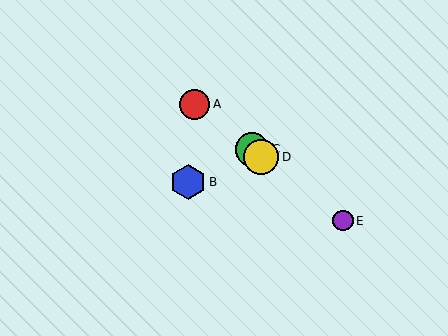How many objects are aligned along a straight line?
4 objects (A, C, D, E) are aligned along a straight line.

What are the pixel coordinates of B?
Object B is at (188, 182).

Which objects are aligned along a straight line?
Objects A, C, D, E are aligned along a straight line.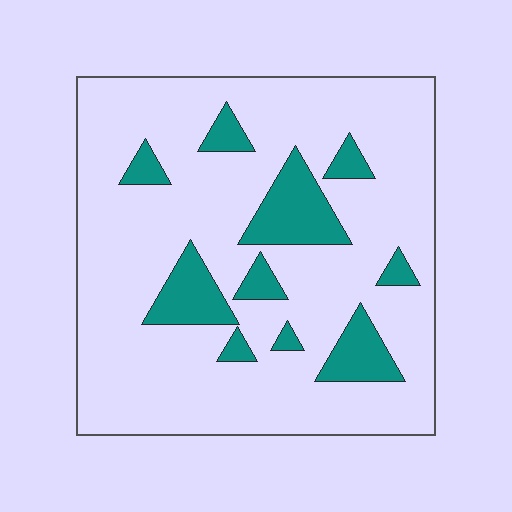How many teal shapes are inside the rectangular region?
10.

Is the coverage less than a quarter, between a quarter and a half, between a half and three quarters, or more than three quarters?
Less than a quarter.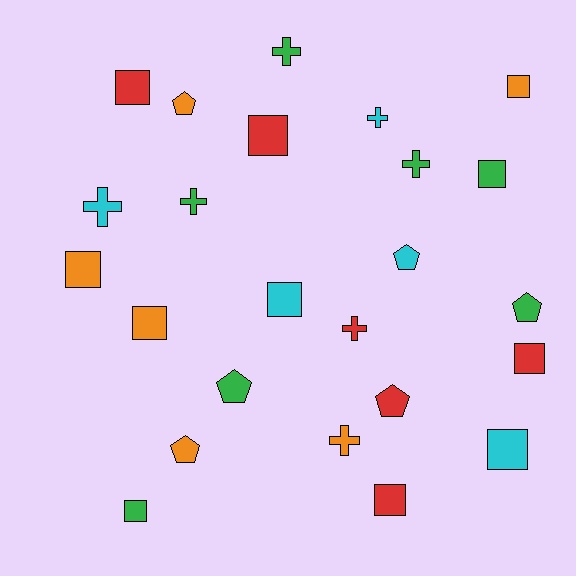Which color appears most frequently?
Green, with 7 objects.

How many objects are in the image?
There are 24 objects.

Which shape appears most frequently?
Square, with 11 objects.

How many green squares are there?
There are 2 green squares.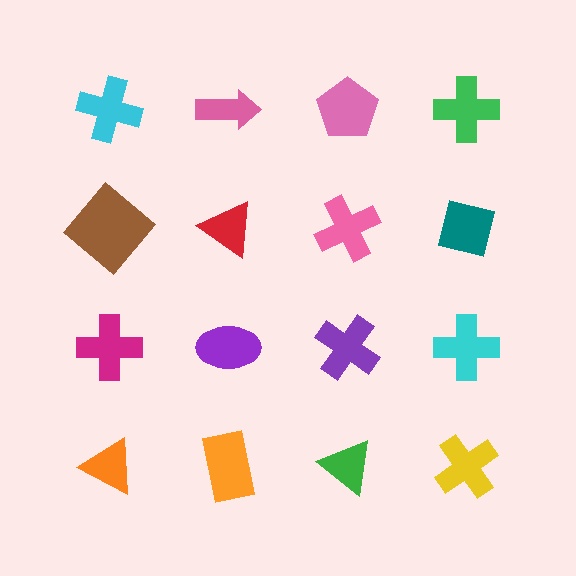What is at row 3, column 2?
A purple ellipse.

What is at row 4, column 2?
An orange rectangle.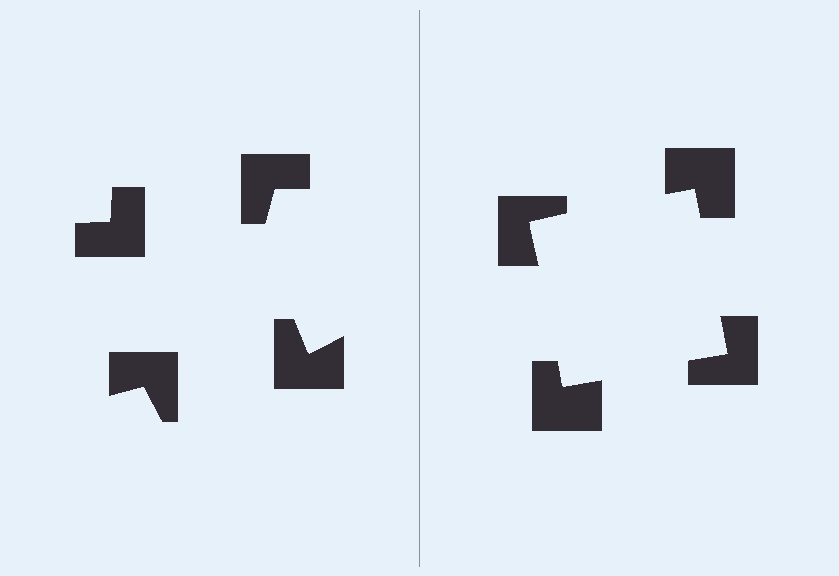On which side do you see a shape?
An illusory square appears on the right side. On the left side the wedge cuts are rotated, so no coherent shape forms.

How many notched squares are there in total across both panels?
8 — 4 on each side.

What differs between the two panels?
The notched squares are positioned identically on both sides; only the wedge orientations differ. On the right they align to a square; on the left they are misaligned.